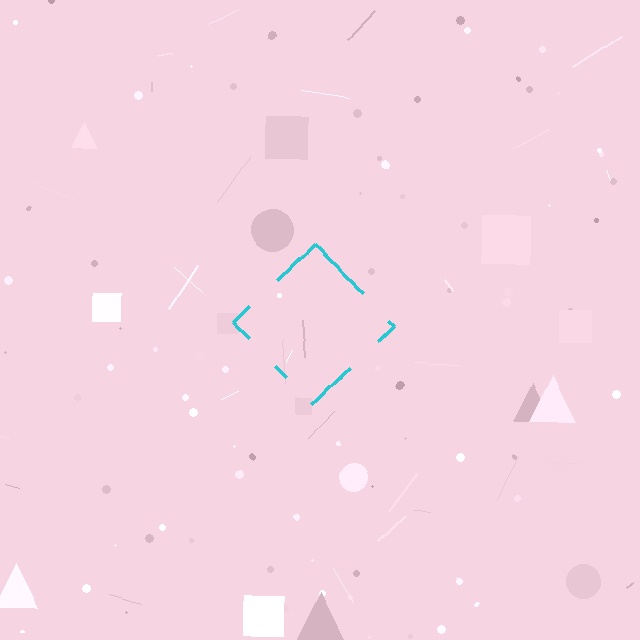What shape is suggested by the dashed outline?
The dashed outline suggests a diamond.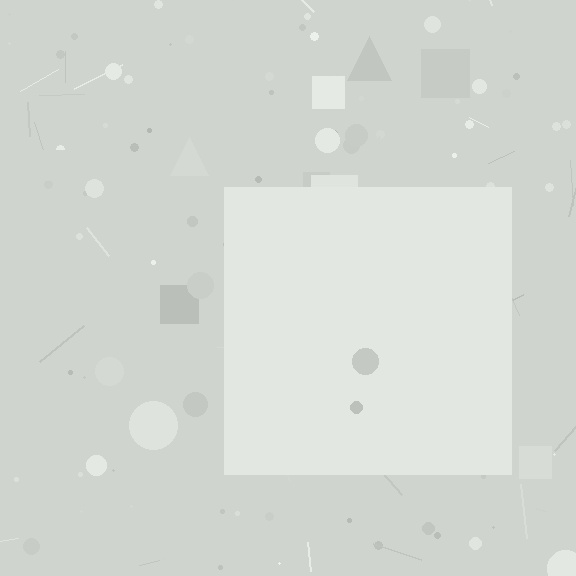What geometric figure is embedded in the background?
A square is embedded in the background.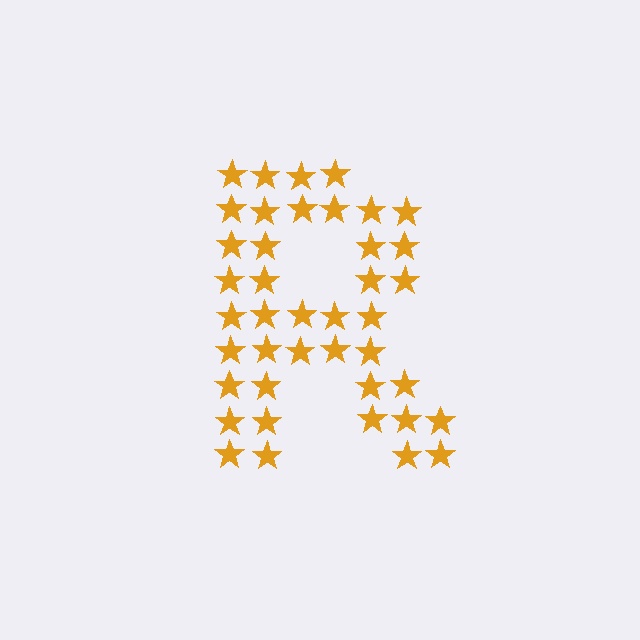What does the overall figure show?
The overall figure shows the letter R.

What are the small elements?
The small elements are stars.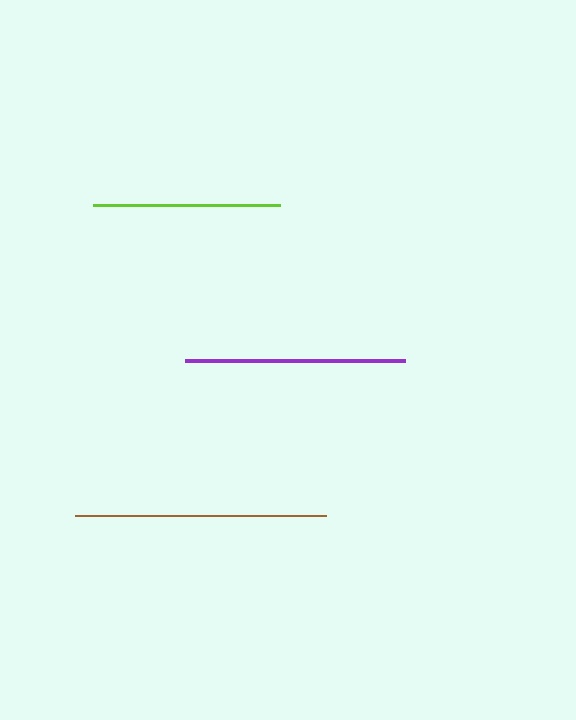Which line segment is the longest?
The brown line is the longest at approximately 252 pixels.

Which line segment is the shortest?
The lime line is the shortest at approximately 187 pixels.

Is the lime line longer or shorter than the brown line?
The brown line is longer than the lime line.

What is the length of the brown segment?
The brown segment is approximately 252 pixels long.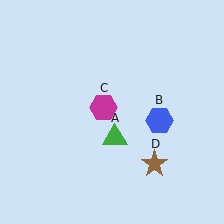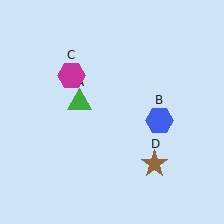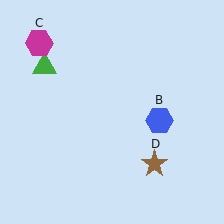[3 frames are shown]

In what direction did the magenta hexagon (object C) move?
The magenta hexagon (object C) moved up and to the left.